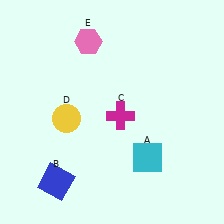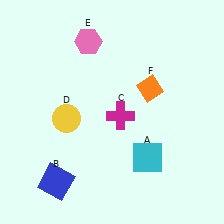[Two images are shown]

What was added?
An orange diamond (F) was added in Image 2.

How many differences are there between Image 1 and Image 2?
There is 1 difference between the two images.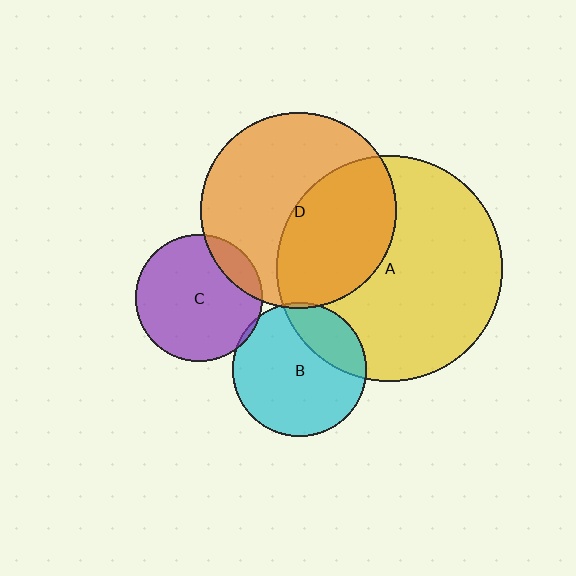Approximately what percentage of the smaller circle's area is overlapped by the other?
Approximately 5%.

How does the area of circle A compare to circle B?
Approximately 2.8 times.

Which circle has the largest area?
Circle A (yellow).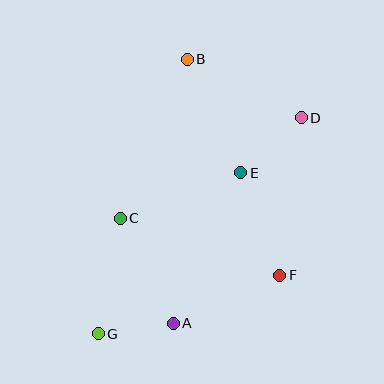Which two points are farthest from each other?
Points D and G are farthest from each other.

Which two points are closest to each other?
Points A and G are closest to each other.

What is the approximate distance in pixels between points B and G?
The distance between B and G is approximately 288 pixels.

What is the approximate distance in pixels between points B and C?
The distance between B and C is approximately 173 pixels.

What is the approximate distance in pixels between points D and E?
The distance between D and E is approximately 81 pixels.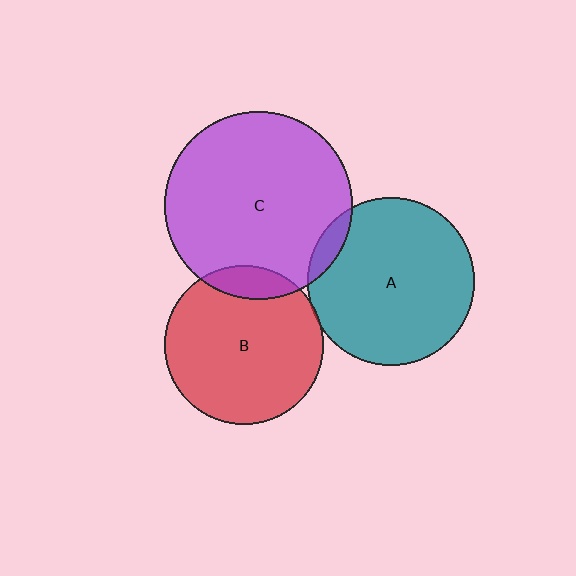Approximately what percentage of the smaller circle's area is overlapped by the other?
Approximately 10%.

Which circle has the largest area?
Circle C (purple).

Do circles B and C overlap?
Yes.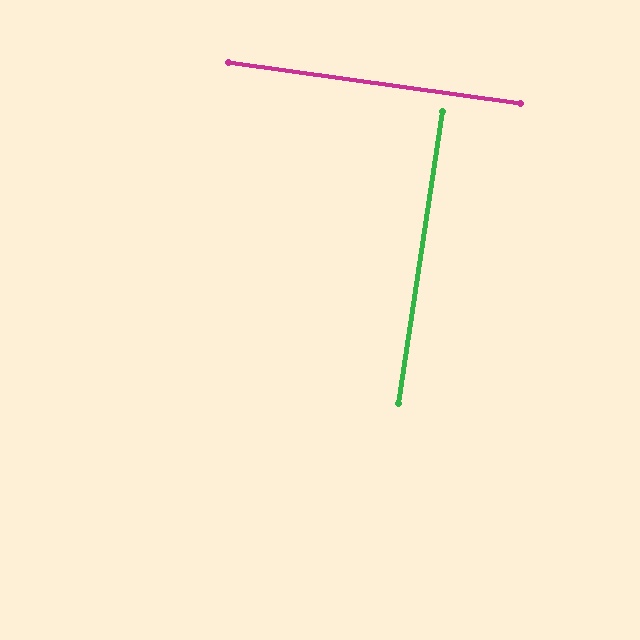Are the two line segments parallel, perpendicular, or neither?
Perpendicular — they meet at approximately 89°.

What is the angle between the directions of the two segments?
Approximately 89 degrees.